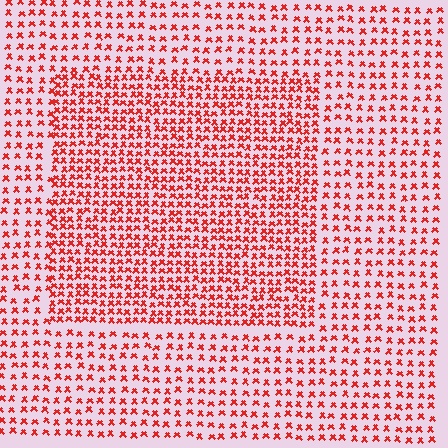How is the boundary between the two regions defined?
The boundary is defined by a change in element density (approximately 1.7x ratio). All elements are the same color, size, and shape.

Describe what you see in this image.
The image contains small red elements arranged at two different densities. A rectangle-shaped region is visible where the elements are more densely packed than the surrounding area.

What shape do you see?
I see a rectangle.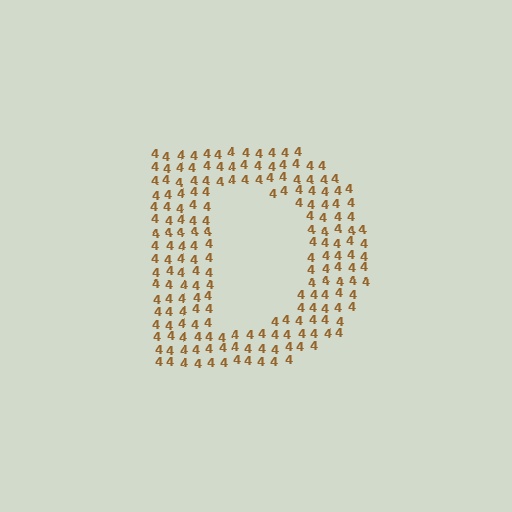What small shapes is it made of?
It is made of small digit 4's.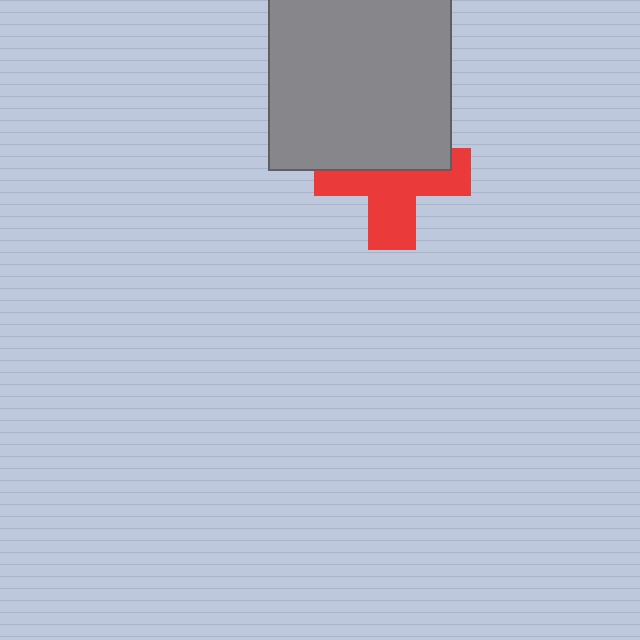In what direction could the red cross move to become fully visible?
The red cross could move down. That would shift it out from behind the gray square entirely.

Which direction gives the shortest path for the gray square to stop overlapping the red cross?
Moving up gives the shortest separation.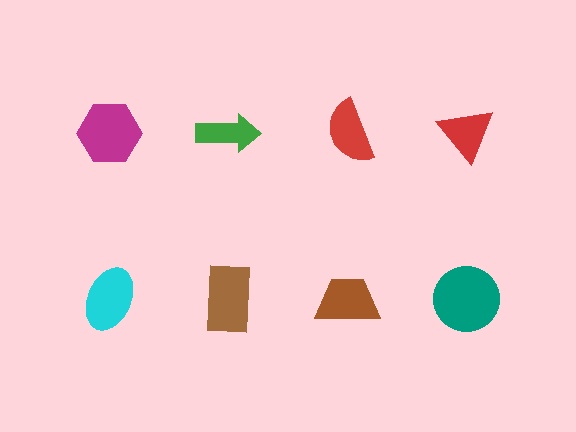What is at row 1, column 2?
A green arrow.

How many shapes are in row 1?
4 shapes.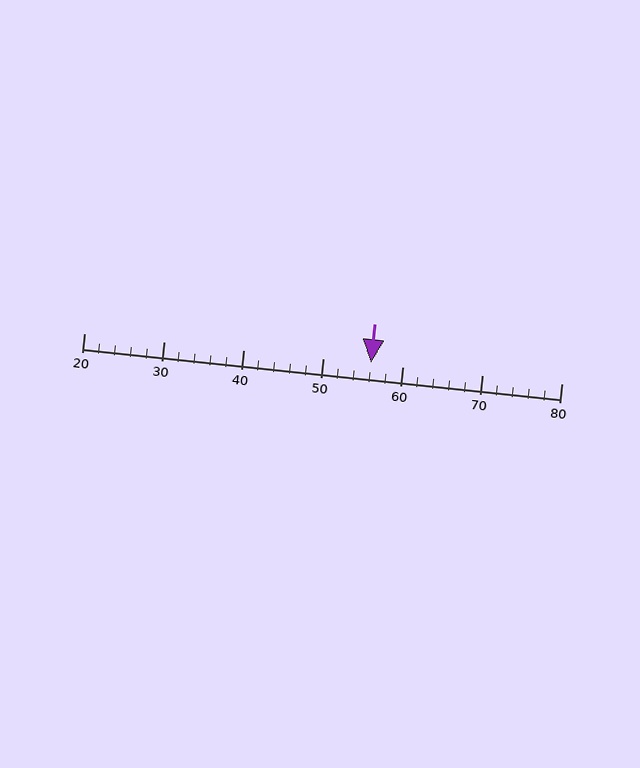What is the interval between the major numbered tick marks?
The major tick marks are spaced 10 units apart.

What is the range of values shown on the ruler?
The ruler shows values from 20 to 80.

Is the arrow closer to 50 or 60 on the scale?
The arrow is closer to 60.